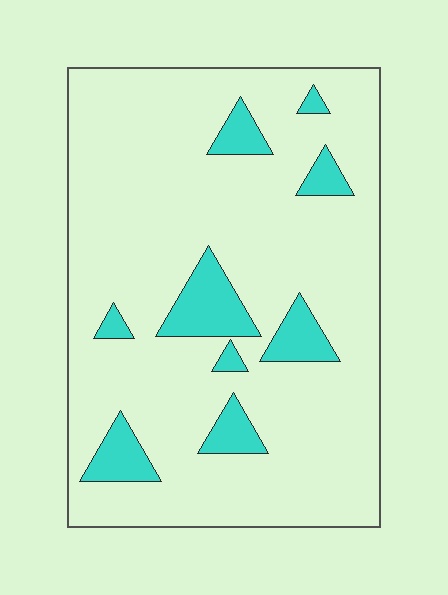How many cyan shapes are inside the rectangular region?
9.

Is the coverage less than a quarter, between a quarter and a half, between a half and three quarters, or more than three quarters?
Less than a quarter.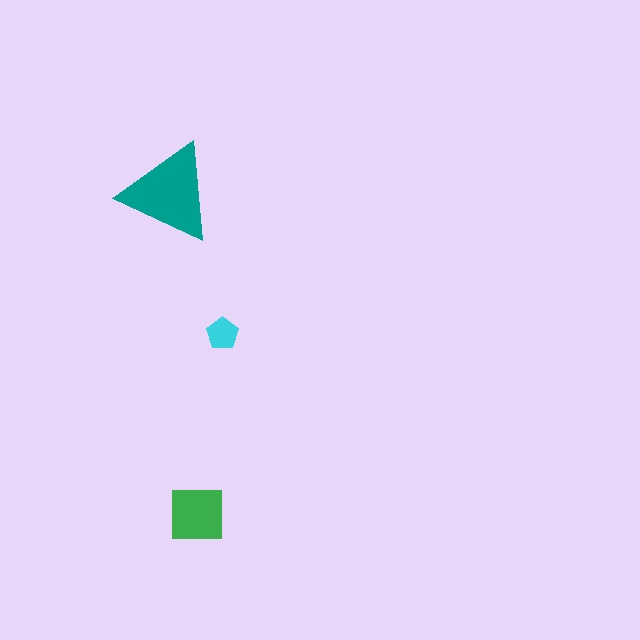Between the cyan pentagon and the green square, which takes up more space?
The green square.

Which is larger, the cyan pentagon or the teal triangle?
The teal triangle.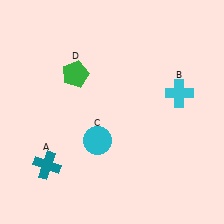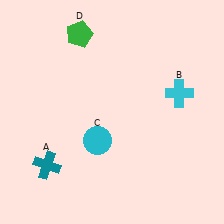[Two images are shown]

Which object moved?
The green pentagon (D) moved up.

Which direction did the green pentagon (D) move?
The green pentagon (D) moved up.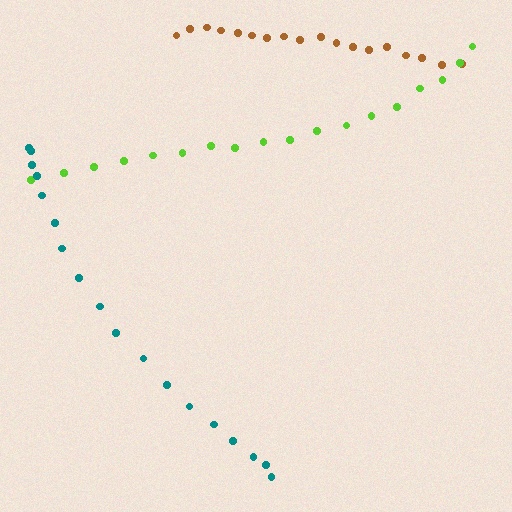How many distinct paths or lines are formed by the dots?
There are 3 distinct paths.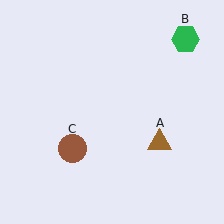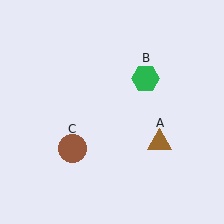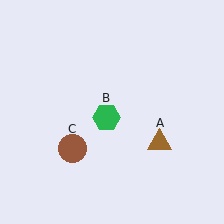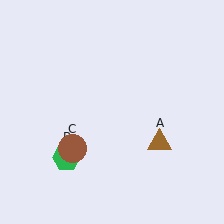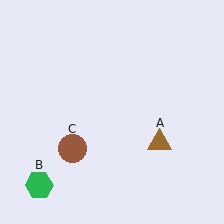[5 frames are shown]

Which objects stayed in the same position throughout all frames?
Brown triangle (object A) and brown circle (object C) remained stationary.